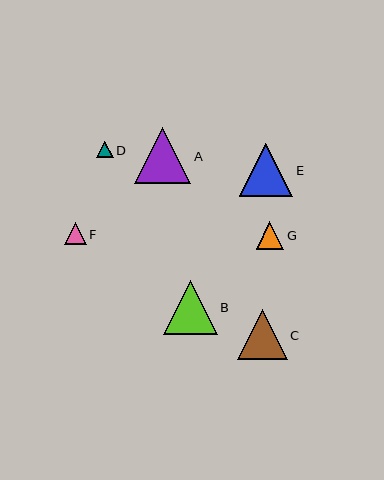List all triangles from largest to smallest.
From largest to smallest: A, B, E, C, G, F, D.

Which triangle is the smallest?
Triangle D is the smallest with a size of approximately 16 pixels.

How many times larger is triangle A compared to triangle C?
Triangle A is approximately 1.1 times the size of triangle C.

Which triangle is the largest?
Triangle A is the largest with a size of approximately 56 pixels.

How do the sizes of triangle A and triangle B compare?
Triangle A and triangle B are approximately the same size.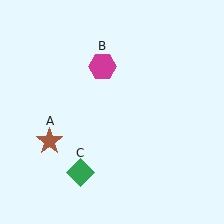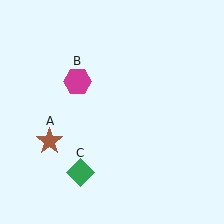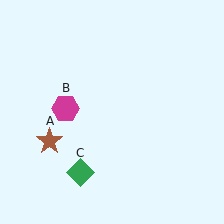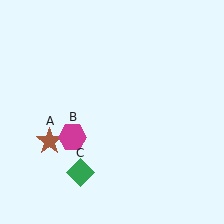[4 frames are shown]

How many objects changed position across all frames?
1 object changed position: magenta hexagon (object B).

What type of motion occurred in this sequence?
The magenta hexagon (object B) rotated counterclockwise around the center of the scene.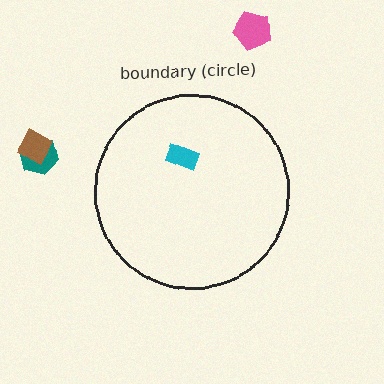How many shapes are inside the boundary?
1 inside, 3 outside.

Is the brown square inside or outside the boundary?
Outside.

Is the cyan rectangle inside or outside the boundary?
Inside.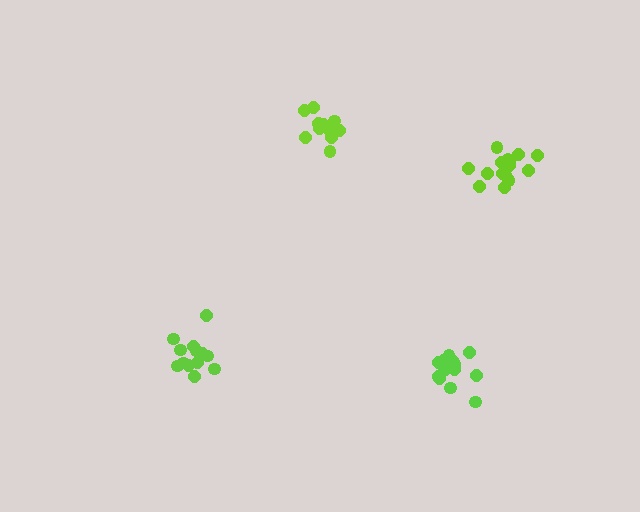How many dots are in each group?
Group 1: 13 dots, Group 2: 11 dots, Group 3: 15 dots, Group 4: 15 dots (54 total).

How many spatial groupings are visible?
There are 4 spatial groupings.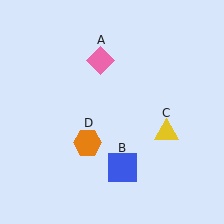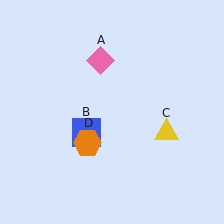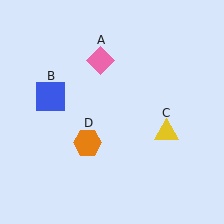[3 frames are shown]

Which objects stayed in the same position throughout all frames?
Pink diamond (object A) and yellow triangle (object C) and orange hexagon (object D) remained stationary.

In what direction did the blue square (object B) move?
The blue square (object B) moved up and to the left.